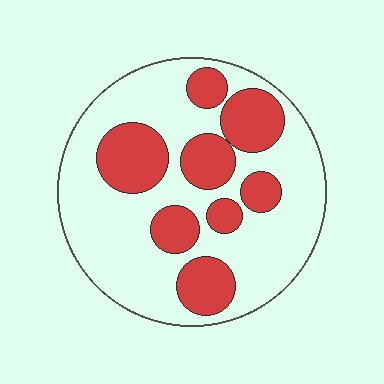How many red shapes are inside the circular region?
8.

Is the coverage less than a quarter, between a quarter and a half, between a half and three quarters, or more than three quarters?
Between a quarter and a half.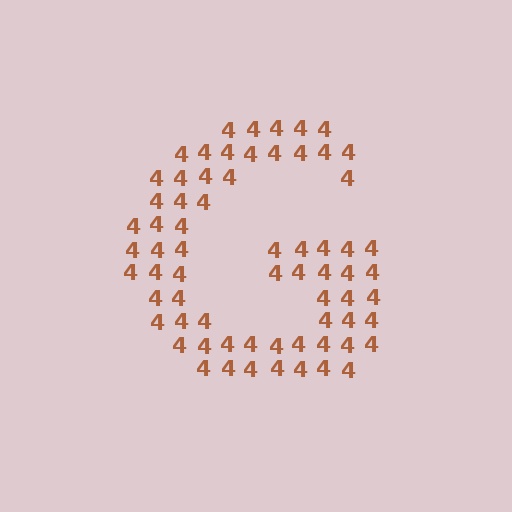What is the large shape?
The large shape is the letter G.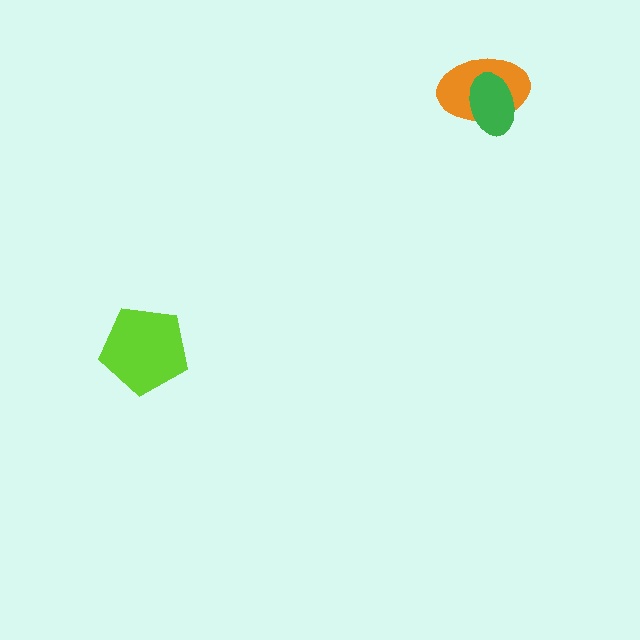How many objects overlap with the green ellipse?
1 object overlaps with the green ellipse.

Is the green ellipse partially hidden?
No, no other shape covers it.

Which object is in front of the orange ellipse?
The green ellipse is in front of the orange ellipse.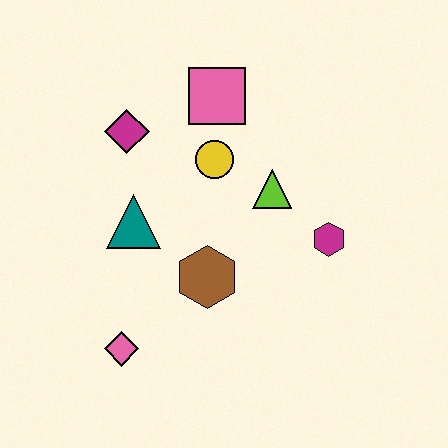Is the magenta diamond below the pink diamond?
No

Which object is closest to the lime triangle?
The yellow circle is closest to the lime triangle.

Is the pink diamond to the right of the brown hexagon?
No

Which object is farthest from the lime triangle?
The pink diamond is farthest from the lime triangle.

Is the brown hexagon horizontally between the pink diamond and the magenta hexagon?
Yes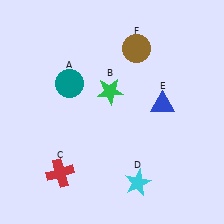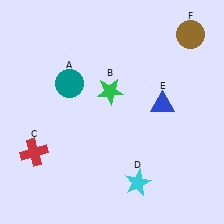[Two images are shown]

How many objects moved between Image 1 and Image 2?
2 objects moved between the two images.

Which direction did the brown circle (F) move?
The brown circle (F) moved right.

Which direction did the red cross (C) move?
The red cross (C) moved left.